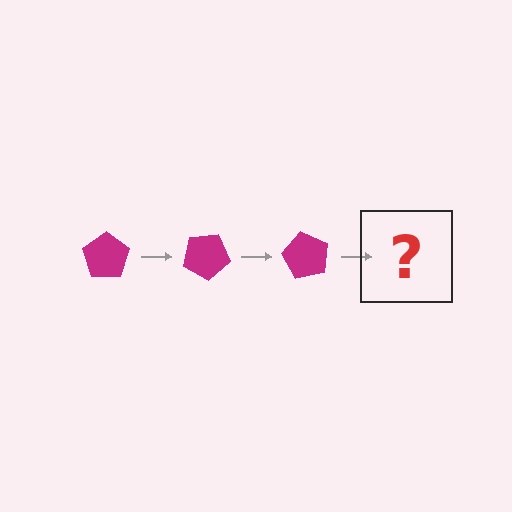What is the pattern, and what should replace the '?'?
The pattern is that the pentagon rotates 30 degrees each step. The '?' should be a magenta pentagon rotated 90 degrees.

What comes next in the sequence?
The next element should be a magenta pentagon rotated 90 degrees.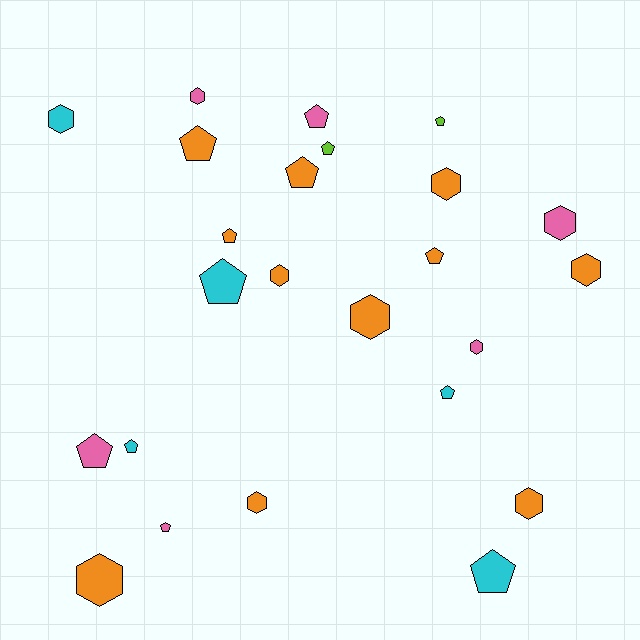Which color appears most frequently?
Orange, with 11 objects.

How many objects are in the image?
There are 24 objects.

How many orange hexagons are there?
There are 7 orange hexagons.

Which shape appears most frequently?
Pentagon, with 13 objects.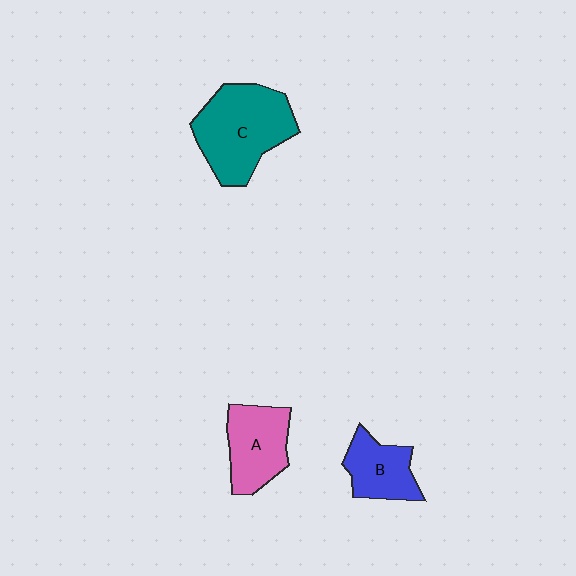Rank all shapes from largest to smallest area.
From largest to smallest: C (teal), A (pink), B (blue).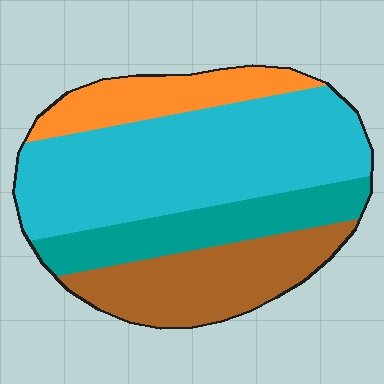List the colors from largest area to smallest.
From largest to smallest: cyan, brown, teal, orange.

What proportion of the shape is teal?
Teal takes up about one sixth (1/6) of the shape.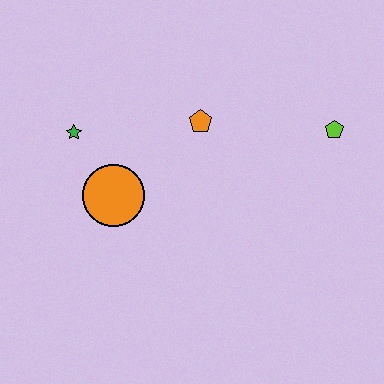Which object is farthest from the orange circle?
The lime pentagon is farthest from the orange circle.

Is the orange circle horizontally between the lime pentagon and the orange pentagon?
No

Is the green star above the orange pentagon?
No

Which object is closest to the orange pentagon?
The orange circle is closest to the orange pentagon.